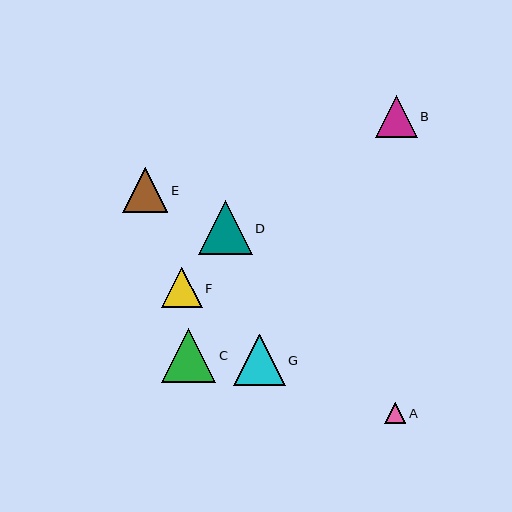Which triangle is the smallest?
Triangle A is the smallest with a size of approximately 21 pixels.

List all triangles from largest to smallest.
From largest to smallest: D, C, G, E, B, F, A.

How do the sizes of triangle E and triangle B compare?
Triangle E and triangle B are approximately the same size.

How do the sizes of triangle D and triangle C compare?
Triangle D and triangle C are approximately the same size.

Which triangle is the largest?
Triangle D is the largest with a size of approximately 54 pixels.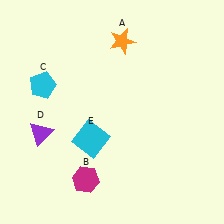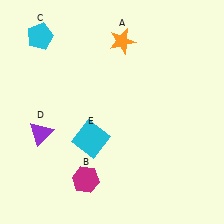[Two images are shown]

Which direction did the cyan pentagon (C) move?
The cyan pentagon (C) moved up.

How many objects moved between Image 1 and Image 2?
1 object moved between the two images.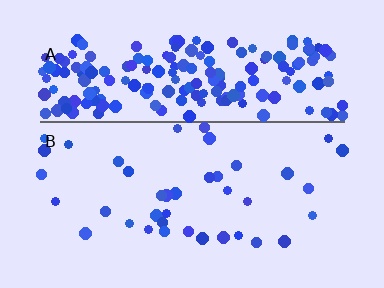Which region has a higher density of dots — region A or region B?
A (the top).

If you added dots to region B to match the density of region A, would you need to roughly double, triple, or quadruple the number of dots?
Approximately quadruple.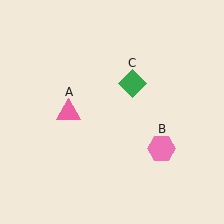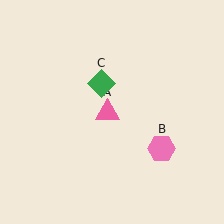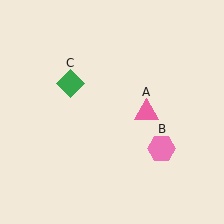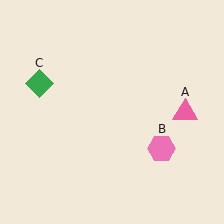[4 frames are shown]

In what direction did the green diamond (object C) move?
The green diamond (object C) moved left.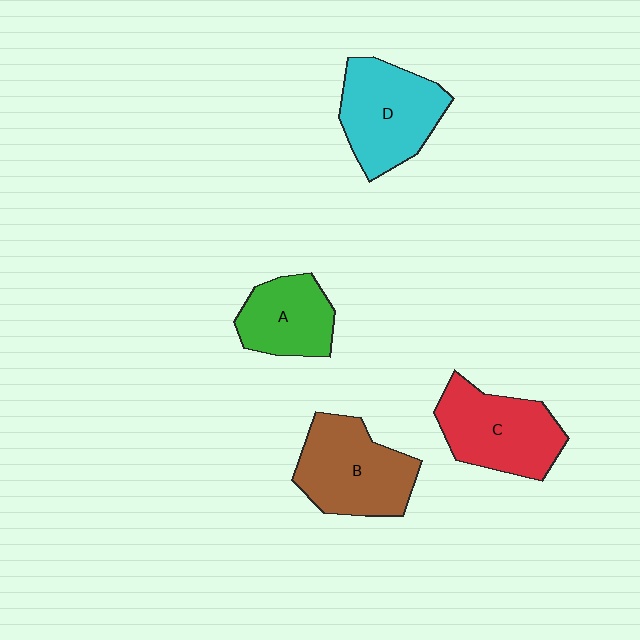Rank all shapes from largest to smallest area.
From largest to smallest: B (brown), D (cyan), C (red), A (green).